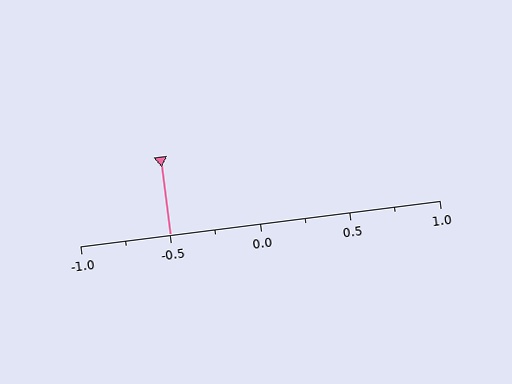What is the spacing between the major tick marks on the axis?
The major ticks are spaced 0.5 apart.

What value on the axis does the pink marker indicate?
The marker indicates approximately -0.5.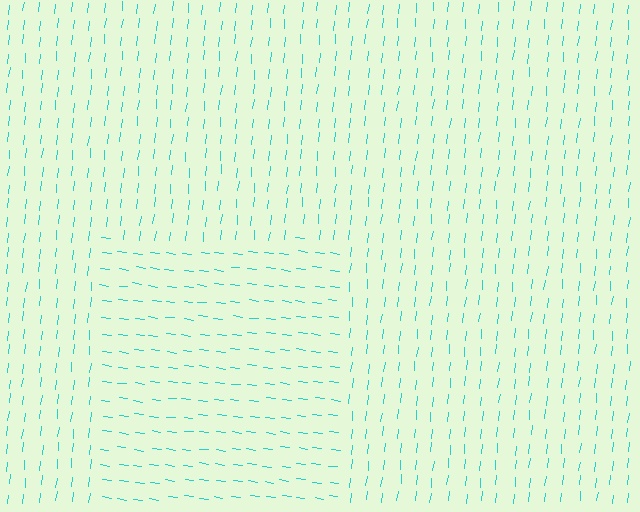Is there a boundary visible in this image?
Yes, there is a texture boundary formed by a change in line orientation.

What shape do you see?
I see a rectangle.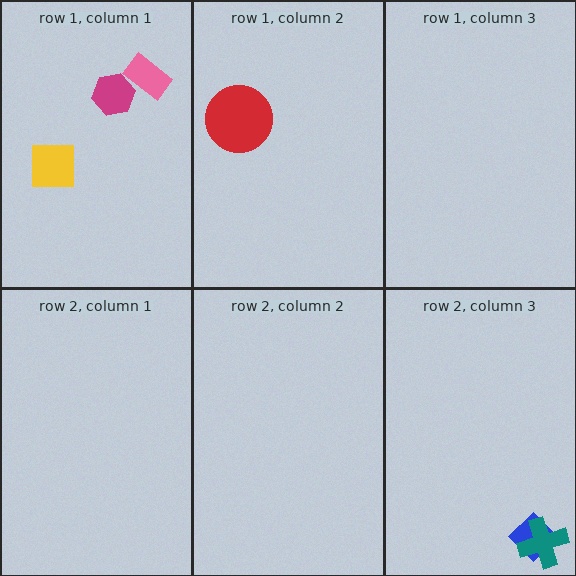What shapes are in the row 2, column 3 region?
The blue diamond, the teal cross.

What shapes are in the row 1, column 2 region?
The red circle.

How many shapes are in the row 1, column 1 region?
3.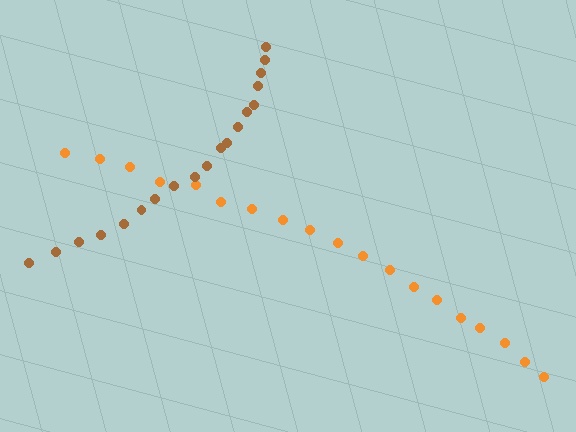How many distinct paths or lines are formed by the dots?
There are 2 distinct paths.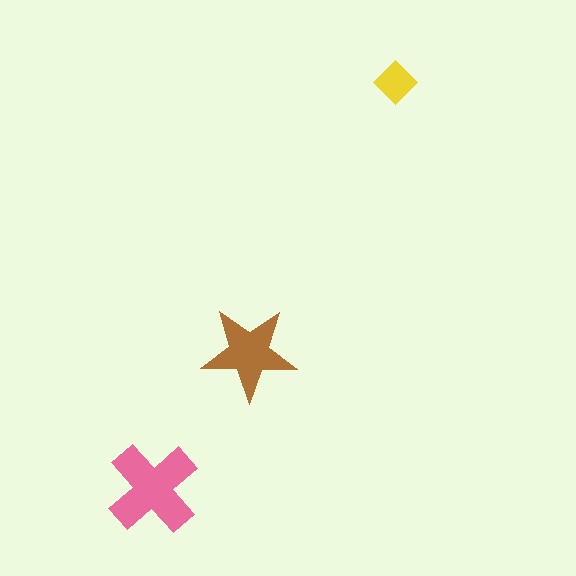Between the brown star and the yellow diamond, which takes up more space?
The brown star.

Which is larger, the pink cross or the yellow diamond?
The pink cross.